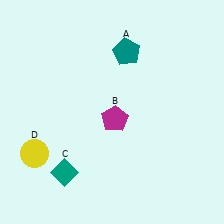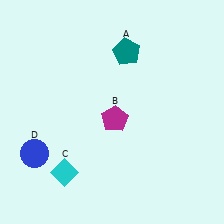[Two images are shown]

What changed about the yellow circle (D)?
In Image 1, D is yellow. In Image 2, it changed to blue.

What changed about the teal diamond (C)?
In Image 1, C is teal. In Image 2, it changed to cyan.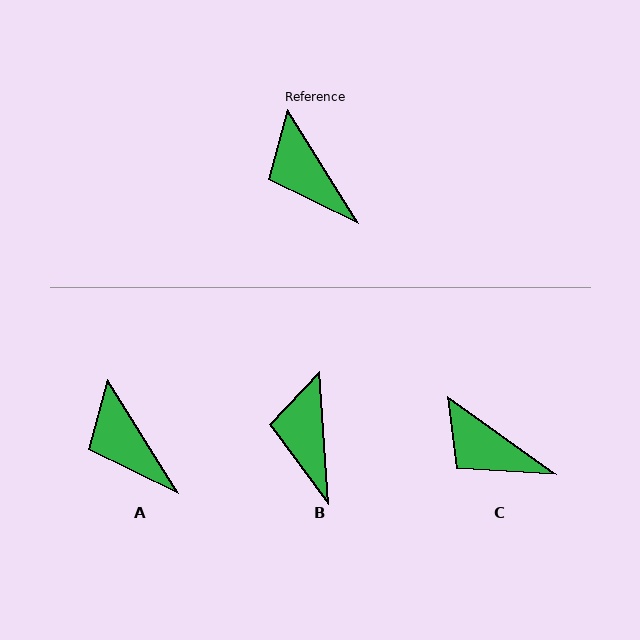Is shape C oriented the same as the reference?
No, it is off by about 22 degrees.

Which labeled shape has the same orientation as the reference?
A.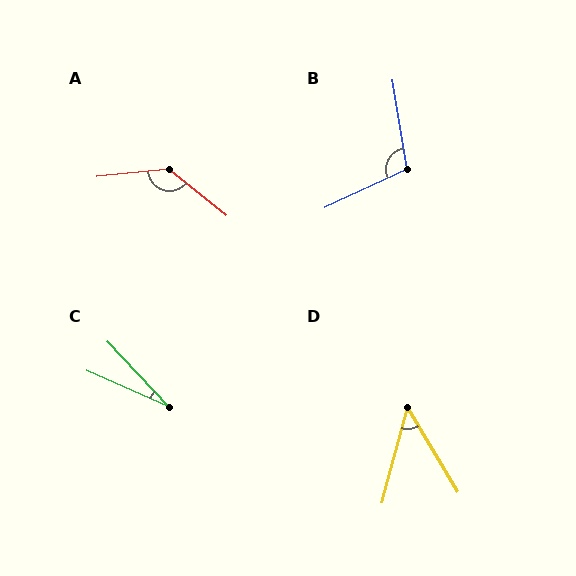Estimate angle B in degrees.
Approximately 106 degrees.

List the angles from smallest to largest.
C (23°), D (45°), B (106°), A (135°).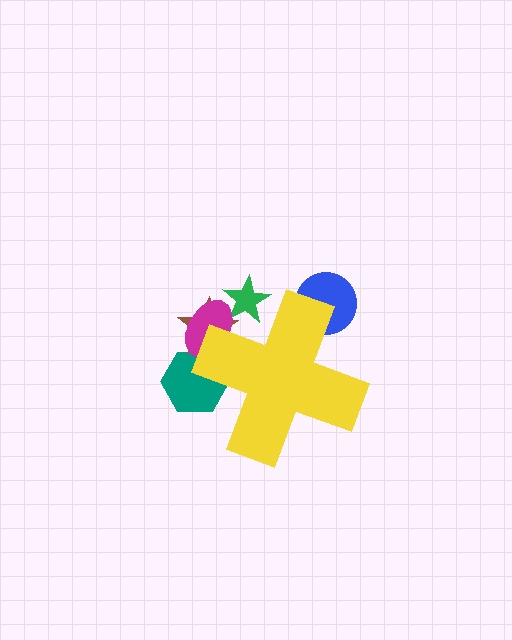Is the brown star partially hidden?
Yes, the brown star is partially hidden behind the yellow cross.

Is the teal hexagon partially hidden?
Yes, the teal hexagon is partially hidden behind the yellow cross.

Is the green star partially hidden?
Yes, the green star is partially hidden behind the yellow cross.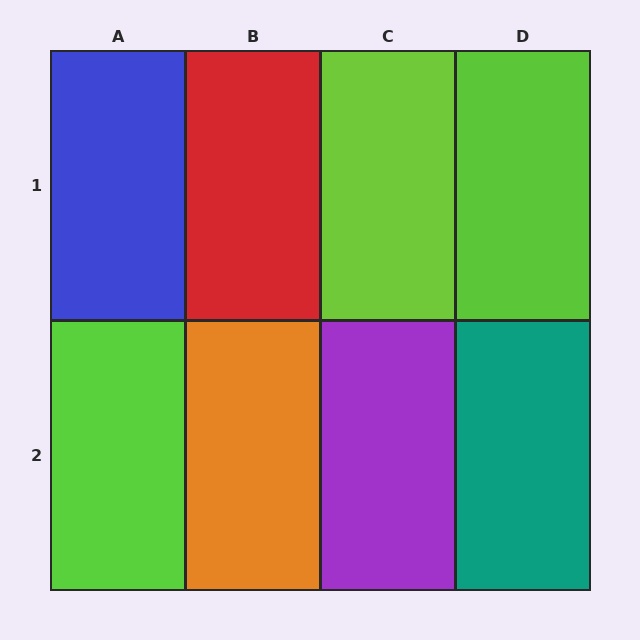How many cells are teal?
1 cell is teal.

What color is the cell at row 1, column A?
Blue.